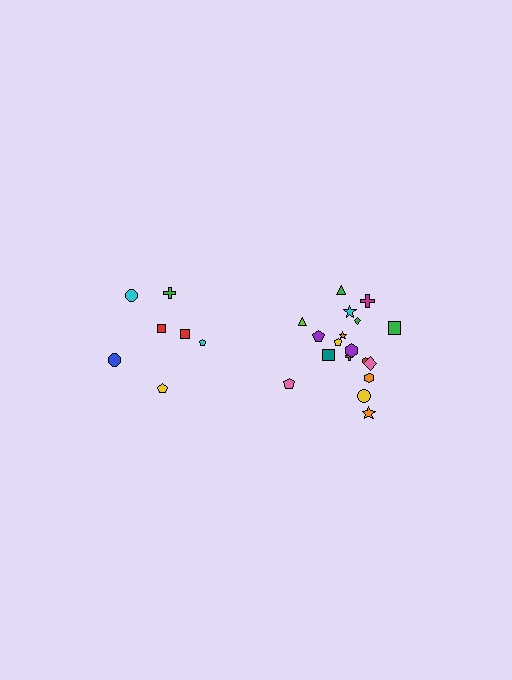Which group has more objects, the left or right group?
The right group.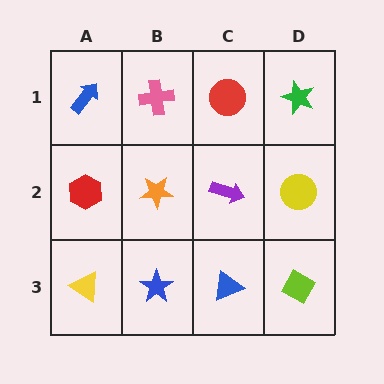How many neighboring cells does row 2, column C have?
4.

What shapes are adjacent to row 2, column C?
A red circle (row 1, column C), a blue triangle (row 3, column C), an orange star (row 2, column B), a yellow circle (row 2, column D).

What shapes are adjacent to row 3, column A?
A red hexagon (row 2, column A), a blue star (row 3, column B).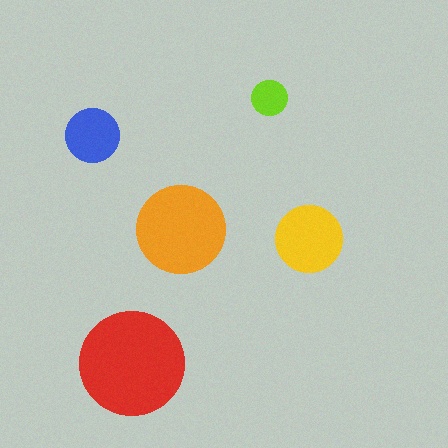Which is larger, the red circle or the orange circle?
The red one.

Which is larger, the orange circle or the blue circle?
The orange one.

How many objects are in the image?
There are 5 objects in the image.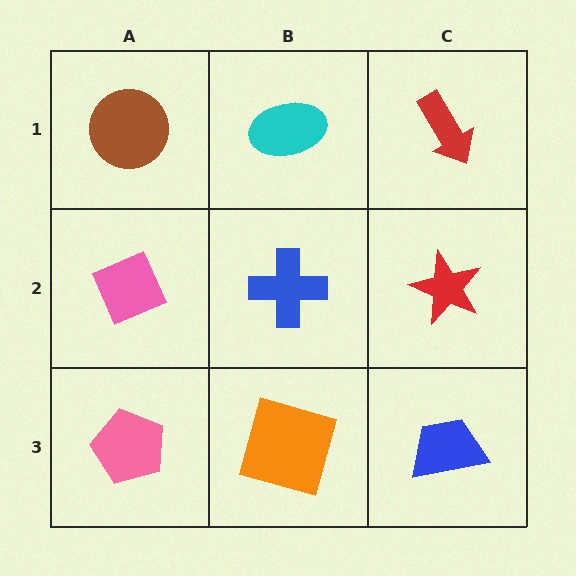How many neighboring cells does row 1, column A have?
2.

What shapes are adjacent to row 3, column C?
A red star (row 2, column C), an orange square (row 3, column B).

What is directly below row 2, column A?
A pink pentagon.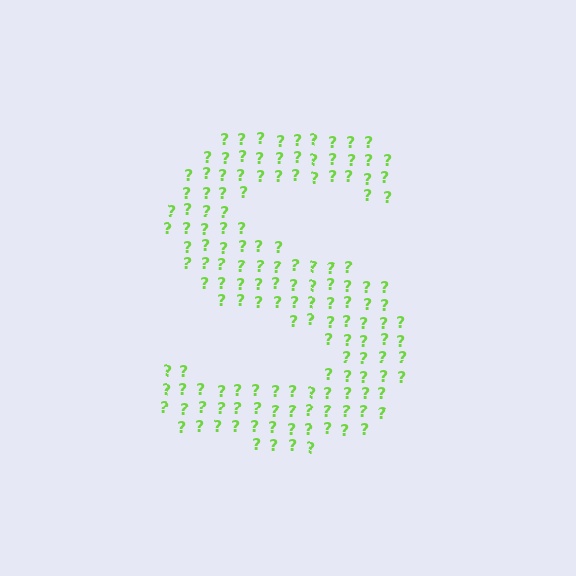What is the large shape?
The large shape is the letter S.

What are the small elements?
The small elements are question marks.